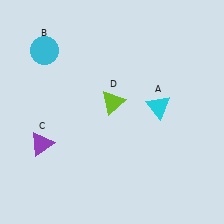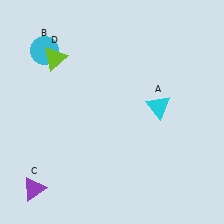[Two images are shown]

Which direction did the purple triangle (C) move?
The purple triangle (C) moved down.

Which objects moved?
The objects that moved are: the purple triangle (C), the lime triangle (D).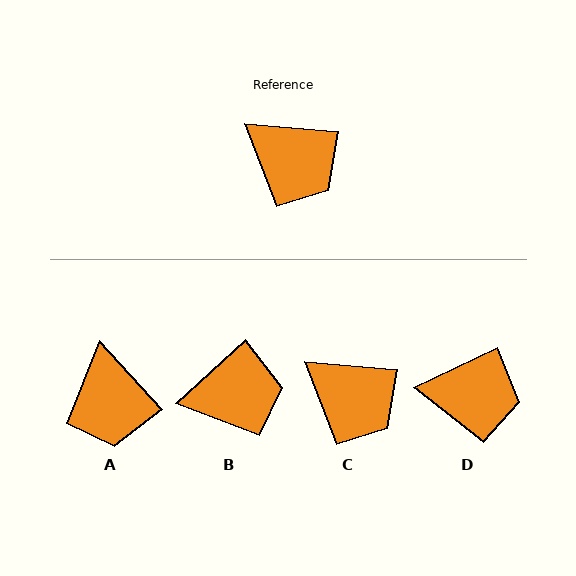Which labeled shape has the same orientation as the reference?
C.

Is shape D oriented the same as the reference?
No, it is off by about 31 degrees.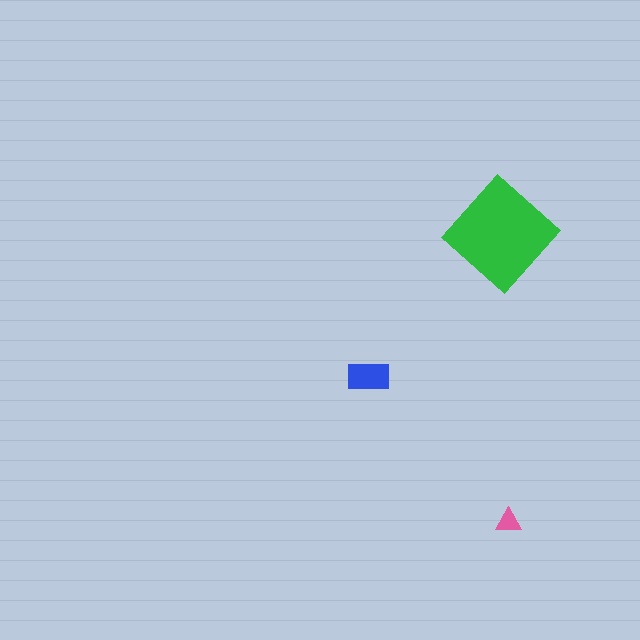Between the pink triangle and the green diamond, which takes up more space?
The green diamond.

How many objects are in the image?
There are 3 objects in the image.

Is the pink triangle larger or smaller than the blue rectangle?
Smaller.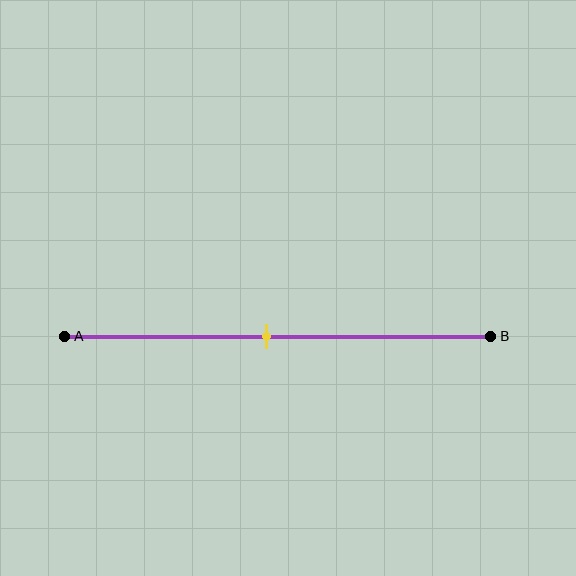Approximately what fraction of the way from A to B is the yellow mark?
The yellow mark is approximately 45% of the way from A to B.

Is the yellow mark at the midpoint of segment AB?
Yes, the mark is approximately at the midpoint.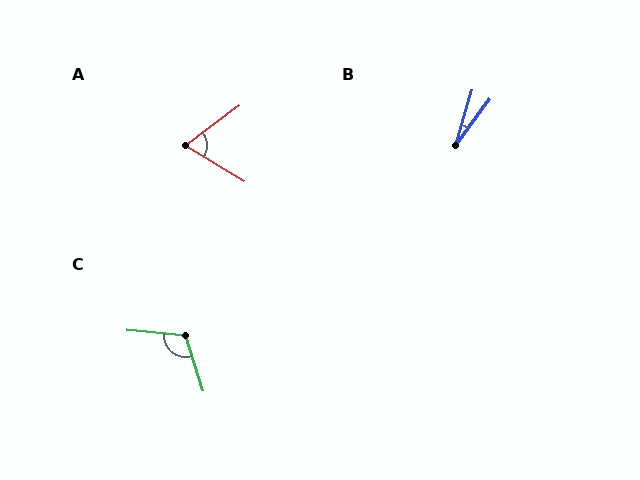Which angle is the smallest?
B, at approximately 21 degrees.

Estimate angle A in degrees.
Approximately 68 degrees.